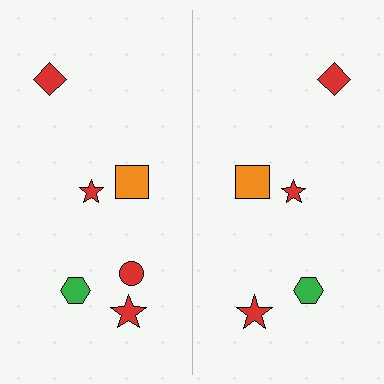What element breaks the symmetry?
A red circle is missing from the right side.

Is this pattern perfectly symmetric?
No, the pattern is not perfectly symmetric. A red circle is missing from the right side.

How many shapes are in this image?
There are 11 shapes in this image.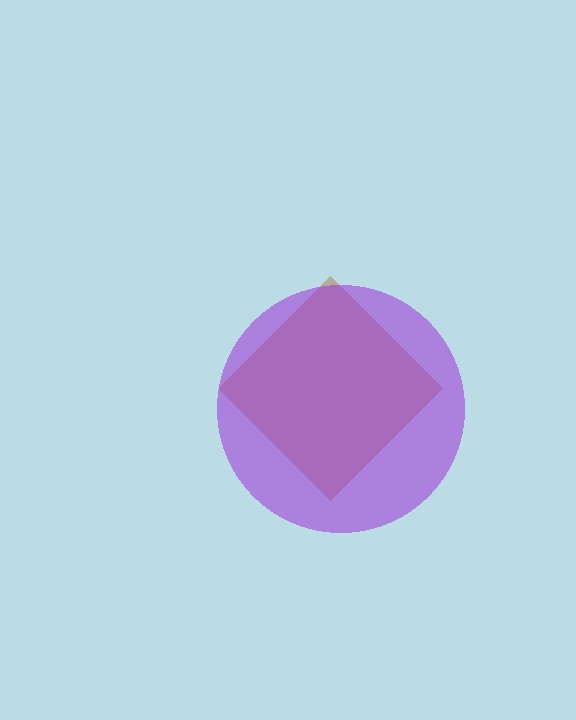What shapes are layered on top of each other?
The layered shapes are: a brown diamond, a purple circle.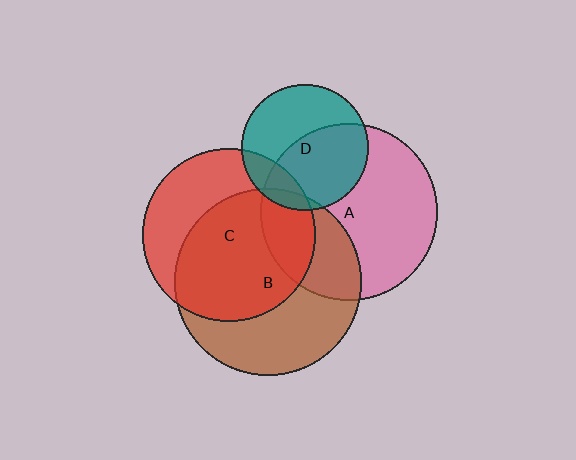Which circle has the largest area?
Circle B (brown).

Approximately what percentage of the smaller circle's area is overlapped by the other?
Approximately 30%.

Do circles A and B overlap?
Yes.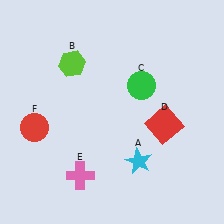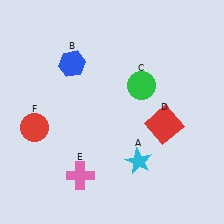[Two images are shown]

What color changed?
The hexagon (B) changed from lime in Image 1 to blue in Image 2.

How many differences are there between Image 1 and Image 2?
There is 1 difference between the two images.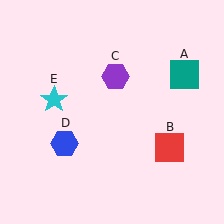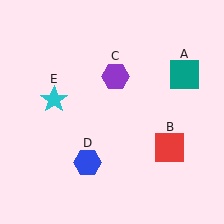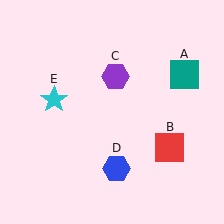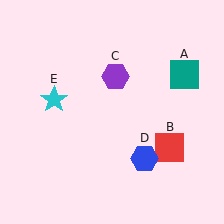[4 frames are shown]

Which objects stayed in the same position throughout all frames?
Teal square (object A) and red square (object B) and purple hexagon (object C) and cyan star (object E) remained stationary.